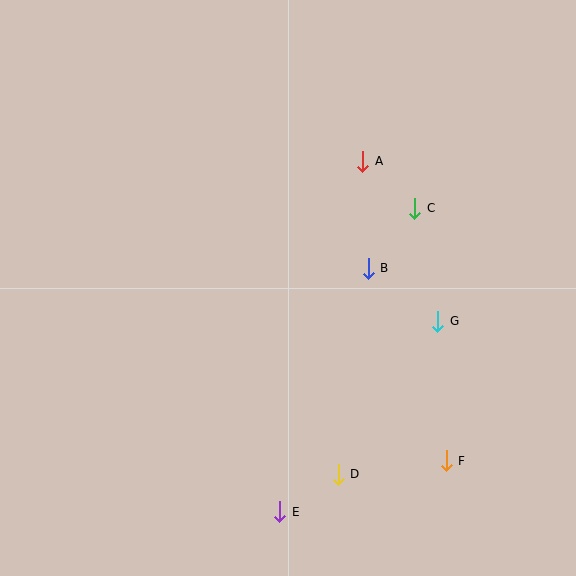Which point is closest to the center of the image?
Point B at (368, 268) is closest to the center.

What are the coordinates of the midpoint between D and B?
The midpoint between D and B is at (353, 371).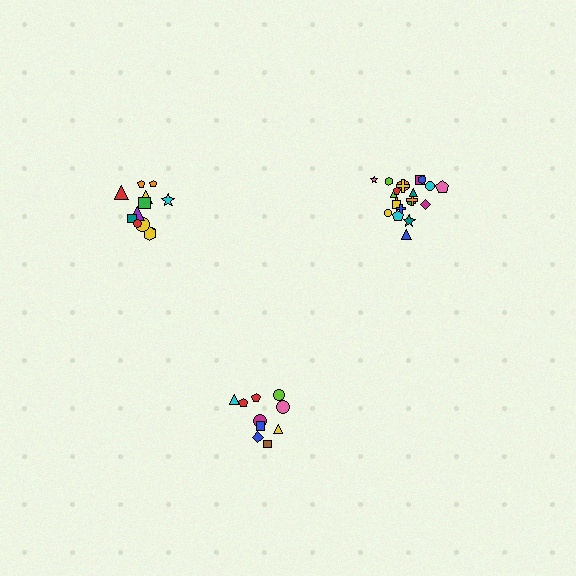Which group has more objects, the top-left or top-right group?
The top-right group.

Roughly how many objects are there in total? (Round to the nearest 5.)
Roughly 45 objects in total.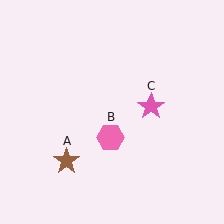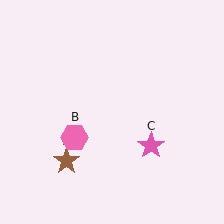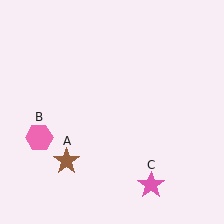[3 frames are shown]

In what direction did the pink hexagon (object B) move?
The pink hexagon (object B) moved left.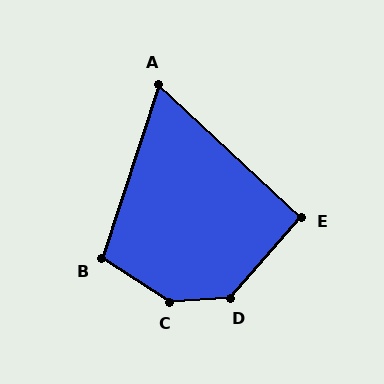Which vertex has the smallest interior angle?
A, at approximately 65 degrees.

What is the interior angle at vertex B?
Approximately 104 degrees (obtuse).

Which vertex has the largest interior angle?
C, at approximately 143 degrees.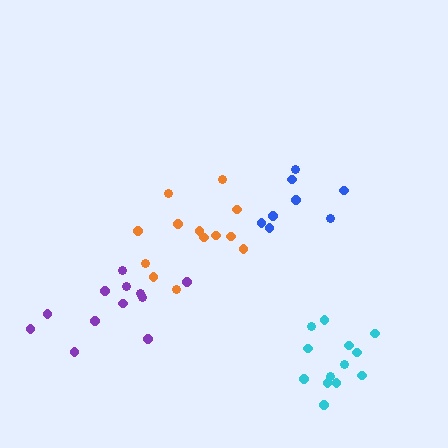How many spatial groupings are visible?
There are 4 spatial groupings.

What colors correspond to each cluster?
The clusters are colored: cyan, orange, blue, purple.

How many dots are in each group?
Group 1: 13 dots, Group 2: 13 dots, Group 3: 8 dots, Group 4: 12 dots (46 total).